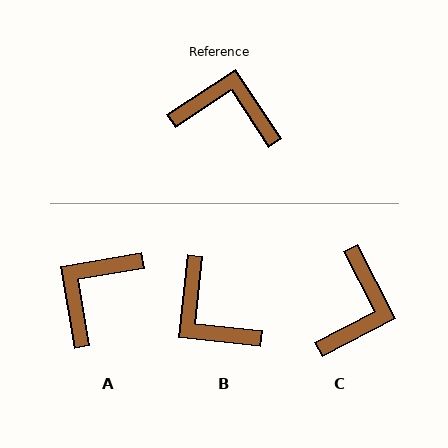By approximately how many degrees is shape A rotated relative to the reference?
Approximately 66 degrees counter-clockwise.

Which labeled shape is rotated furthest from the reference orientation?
B, about 141 degrees away.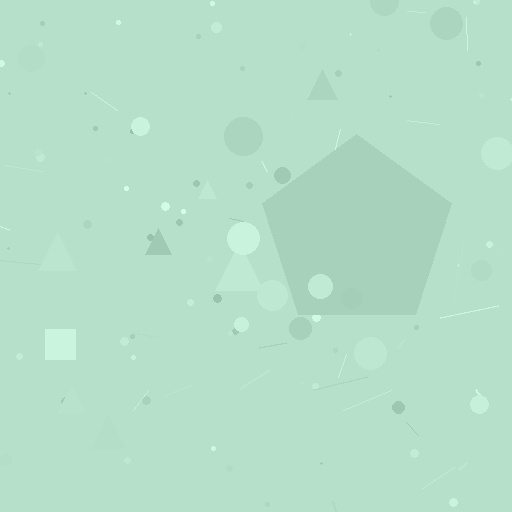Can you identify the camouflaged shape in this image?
The camouflaged shape is a pentagon.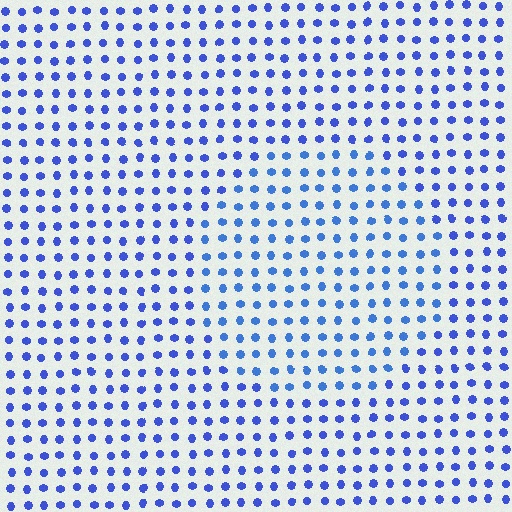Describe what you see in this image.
The image is filled with small blue elements in a uniform arrangement. A circle-shaped region is visible where the elements are tinted to a slightly different hue, forming a subtle color boundary.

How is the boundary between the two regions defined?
The boundary is defined purely by a slight shift in hue (about 15 degrees). Spacing, size, and orientation are identical on both sides.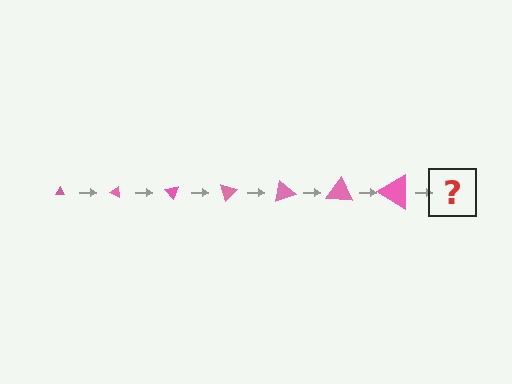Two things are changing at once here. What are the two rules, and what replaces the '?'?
The two rules are that the triangle grows larger each step and it rotates 25 degrees each step. The '?' should be a triangle, larger than the previous one and rotated 175 degrees from the start.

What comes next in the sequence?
The next element should be a triangle, larger than the previous one and rotated 175 degrees from the start.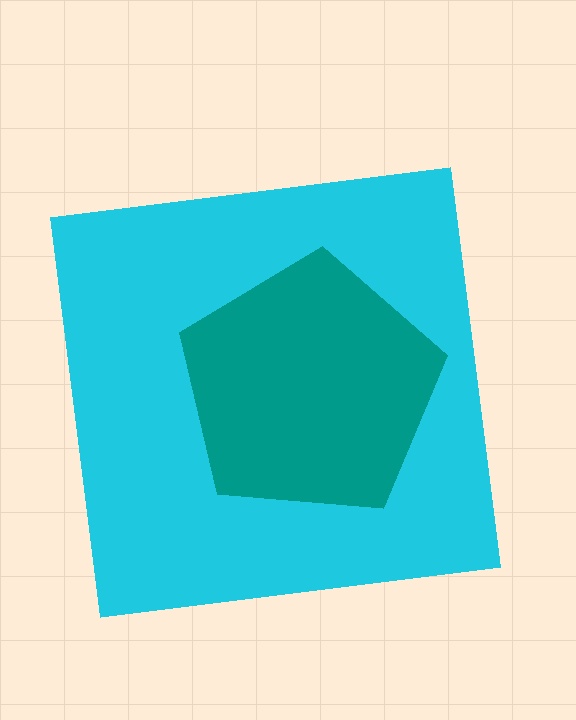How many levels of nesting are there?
2.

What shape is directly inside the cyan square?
The teal pentagon.